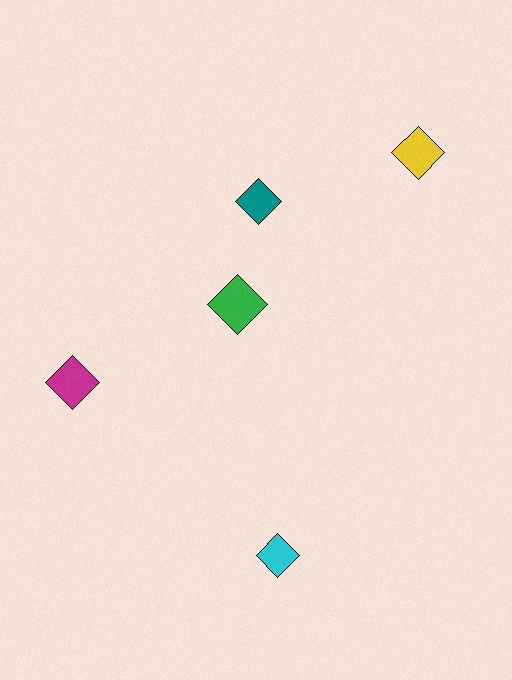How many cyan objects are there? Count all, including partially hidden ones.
There is 1 cyan object.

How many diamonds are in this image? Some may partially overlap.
There are 5 diamonds.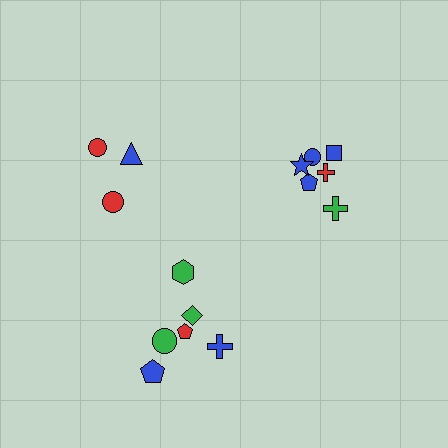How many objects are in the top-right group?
There are 6 objects.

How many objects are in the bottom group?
There are 6 objects.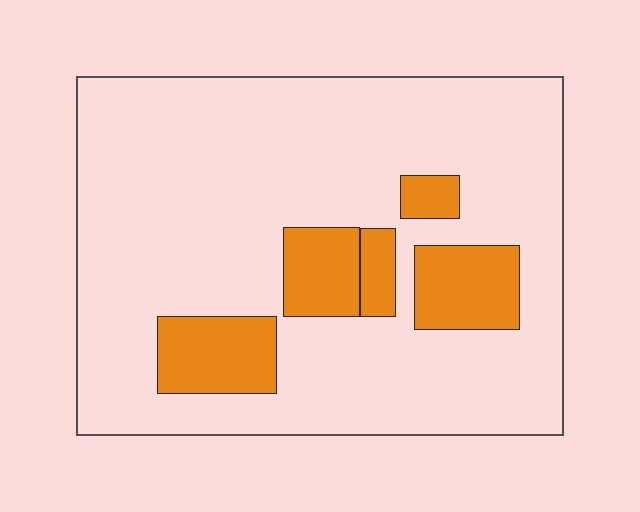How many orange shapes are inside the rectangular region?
5.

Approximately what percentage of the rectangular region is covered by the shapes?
Approximately 20%.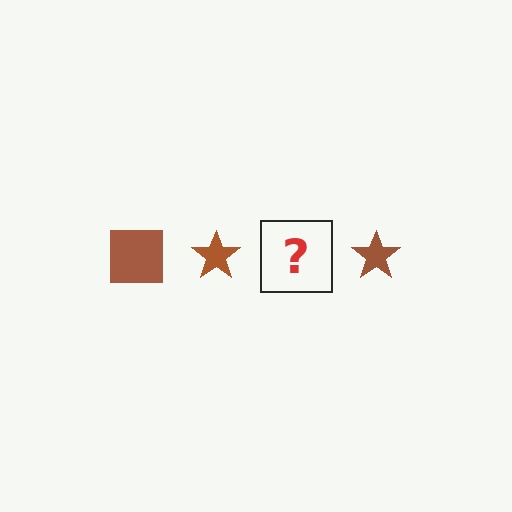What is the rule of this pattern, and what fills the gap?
The rule is that the pattern cycles through square, star shapes in brown. The gap should be filled with a brown square.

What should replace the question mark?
The question mark should be replaced with a brown square.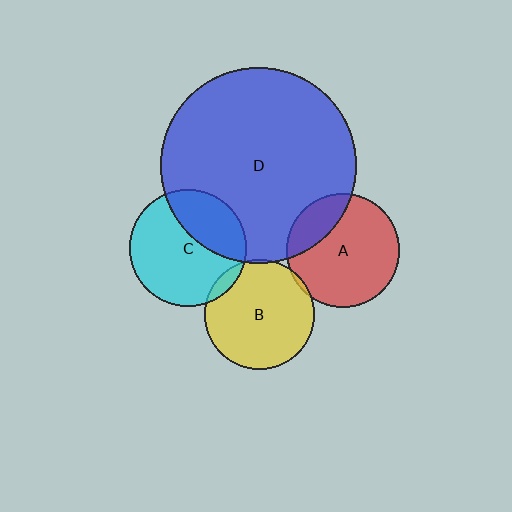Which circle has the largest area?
Circle D (blue).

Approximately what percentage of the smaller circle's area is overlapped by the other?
Approximately 20%.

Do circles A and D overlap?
Yes.